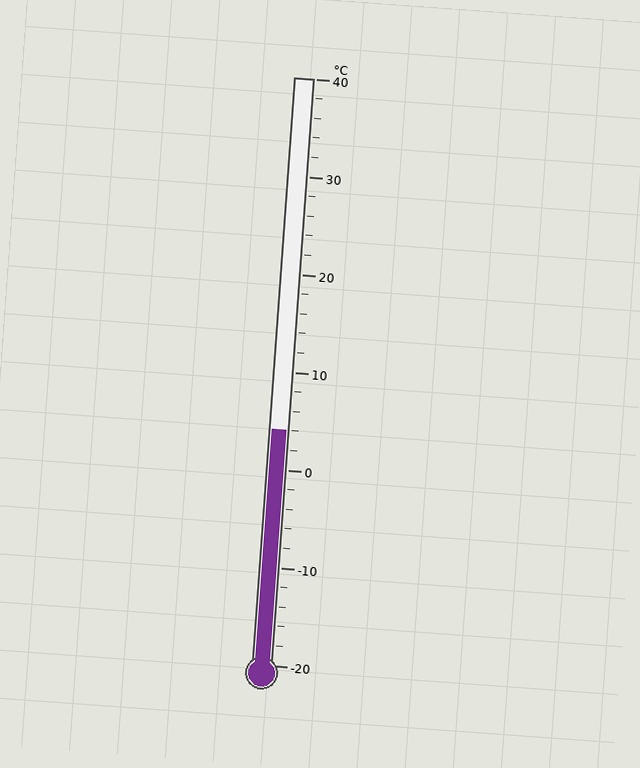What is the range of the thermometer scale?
The thermometer scale ranges from -20°C to 40°C.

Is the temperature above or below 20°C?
The temperature is below 20°C.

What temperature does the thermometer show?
The thermometer shows approximately 4°C.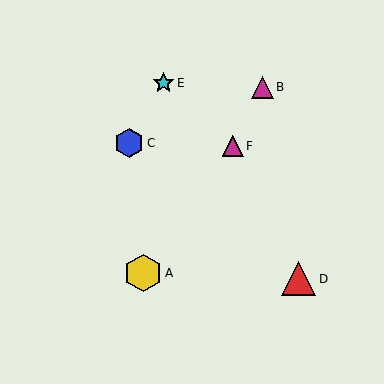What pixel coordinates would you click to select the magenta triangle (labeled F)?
Click at (233, 146) to select the magenta triangle F.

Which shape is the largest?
The yellow hexagon (labeled A) is the largest.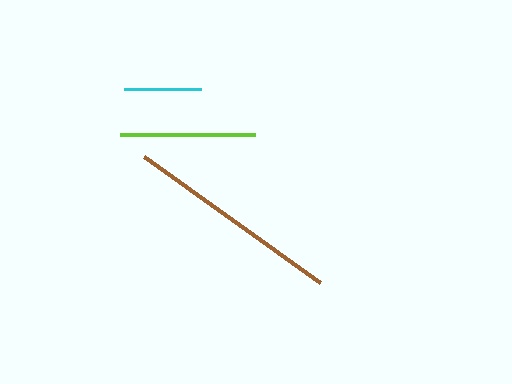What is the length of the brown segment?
The brown segment is approximately 216 pixels long.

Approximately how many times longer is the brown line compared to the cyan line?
The brown line is approximately 2.8 times the length of the cyan line.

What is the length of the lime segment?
The lime segment is approximately 135 pixels long.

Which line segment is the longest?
The brown line is the longest at approximately 216 pixels.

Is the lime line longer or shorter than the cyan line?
The lime line is longer than the cyan line.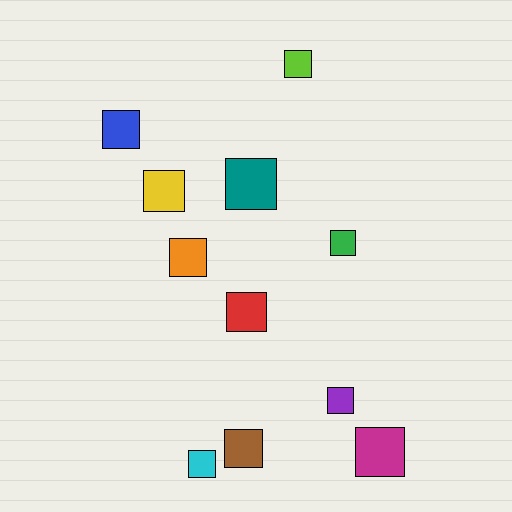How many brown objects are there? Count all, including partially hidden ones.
There is 1 brown object.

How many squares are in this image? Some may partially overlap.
There are 11 squares.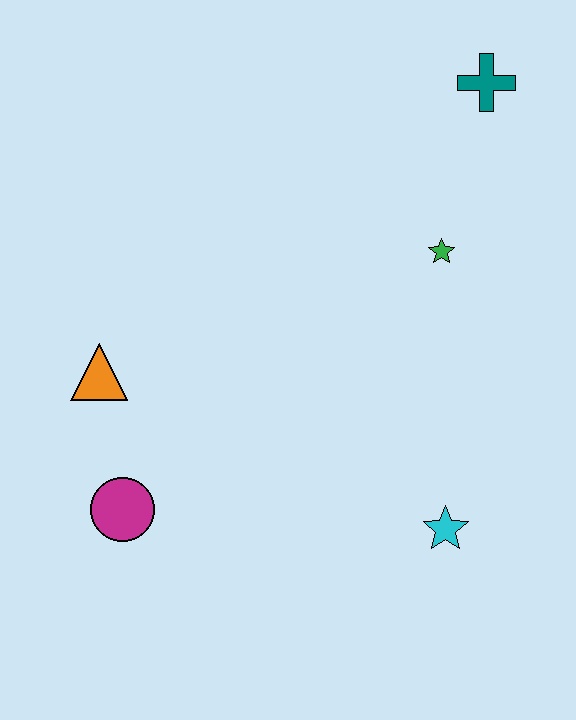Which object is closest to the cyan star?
The green star is closest to the cyan star.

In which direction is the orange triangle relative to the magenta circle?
The orange triangle is above the magenta circle.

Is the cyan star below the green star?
Yes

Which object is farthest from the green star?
The magenta circle is farthest from the green star.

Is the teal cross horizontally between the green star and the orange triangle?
No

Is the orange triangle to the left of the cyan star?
Yes